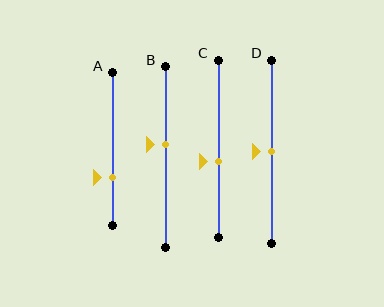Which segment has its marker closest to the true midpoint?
Segment D has its marker closest to the true midpoint.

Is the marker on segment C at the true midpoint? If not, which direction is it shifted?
No, the marker on segment C is shifted downward by about 7% of the segment length.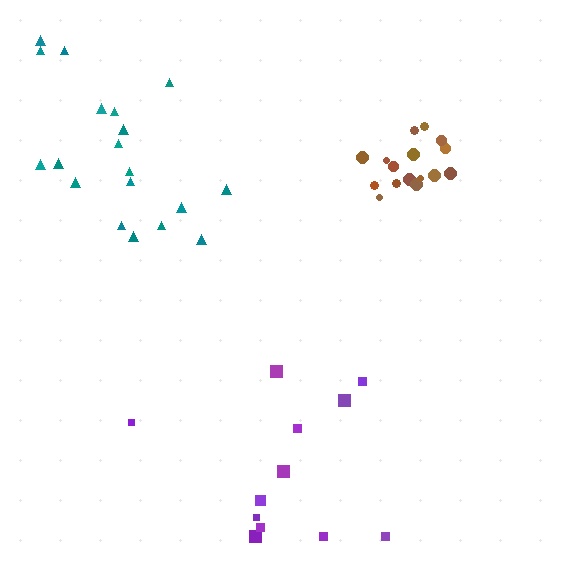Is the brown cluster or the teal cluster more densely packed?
Brown.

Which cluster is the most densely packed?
Brown.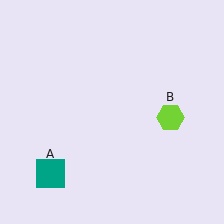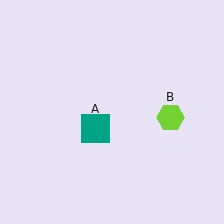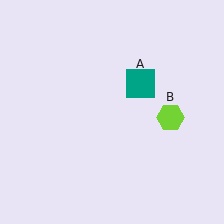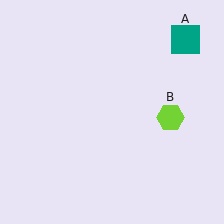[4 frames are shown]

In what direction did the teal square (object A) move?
The teal square (object A) moved up and to the right.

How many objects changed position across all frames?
1 object changed position: teal square (object A).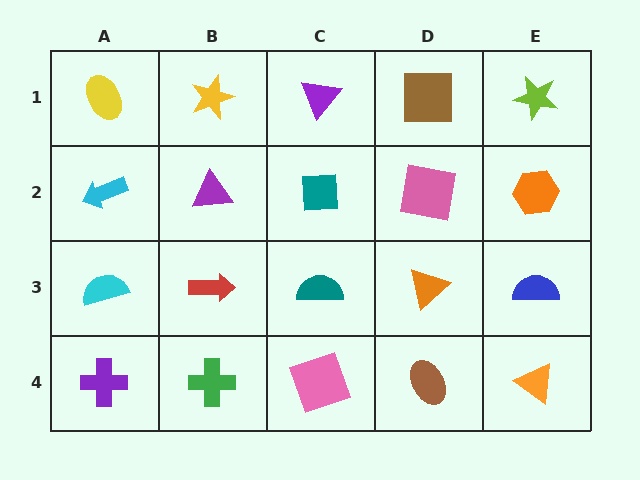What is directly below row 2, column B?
A red arrow.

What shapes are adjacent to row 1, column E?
An orange hexagon (row 2, column E), a brown square (row 1, column D).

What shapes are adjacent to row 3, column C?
A teal square (row 2, column C), a pink square (row 4, column C), a red arrow (row 3, column B), an orange triangle (row 3, column D).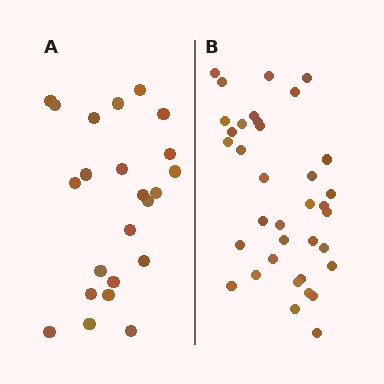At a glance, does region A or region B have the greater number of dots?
Region B (the right region) has more dots.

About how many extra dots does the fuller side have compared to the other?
Region B has approximately 15 more dots than region A.